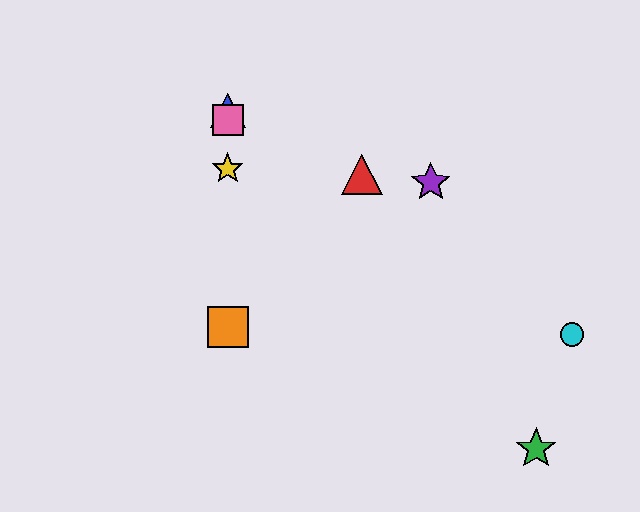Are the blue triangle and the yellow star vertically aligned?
Yes, both are at x≈228.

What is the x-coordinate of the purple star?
The purple star is at x≈431.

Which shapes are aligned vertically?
The blue triangle, the yellow star, the orange square, the pink square are aligned vertically.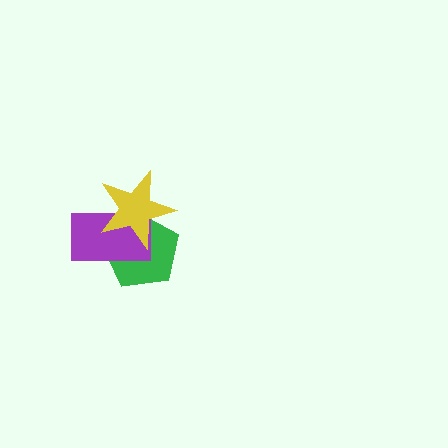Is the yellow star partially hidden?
No, no other shape covers it.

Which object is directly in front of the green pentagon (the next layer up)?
The purple rectangle is directly in front of the green pentagon.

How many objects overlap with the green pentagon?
2 objects overlap with the green pentagon.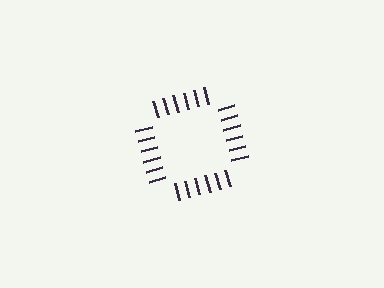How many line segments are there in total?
24 — 6 along each of the 4 edges.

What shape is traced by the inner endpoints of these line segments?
An illusory square — the line segments terminate on its edges but no continuous stroke is drawn.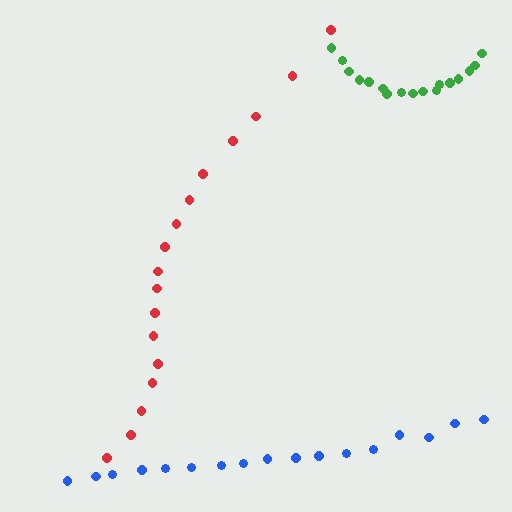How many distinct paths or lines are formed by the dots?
There are 3 distinct paths.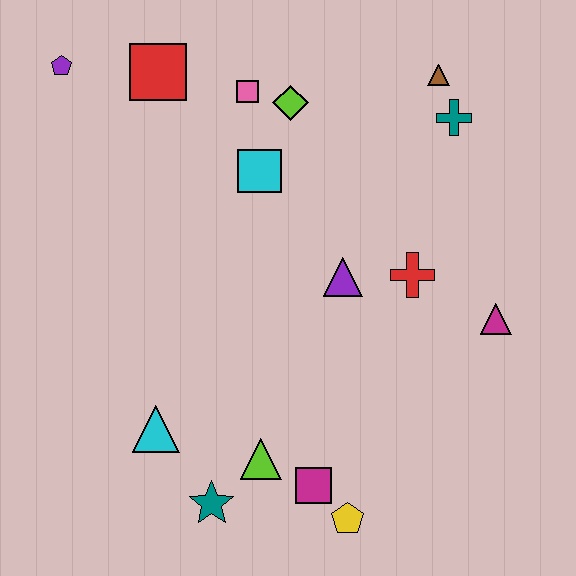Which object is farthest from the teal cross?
The teal star is farthest from the teal cross.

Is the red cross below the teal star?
No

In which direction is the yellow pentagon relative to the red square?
The yellow pentagon is below the red square.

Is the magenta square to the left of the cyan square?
No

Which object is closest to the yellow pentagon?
The magenta square is closest to the yellow pentagon.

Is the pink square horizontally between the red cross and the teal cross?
No